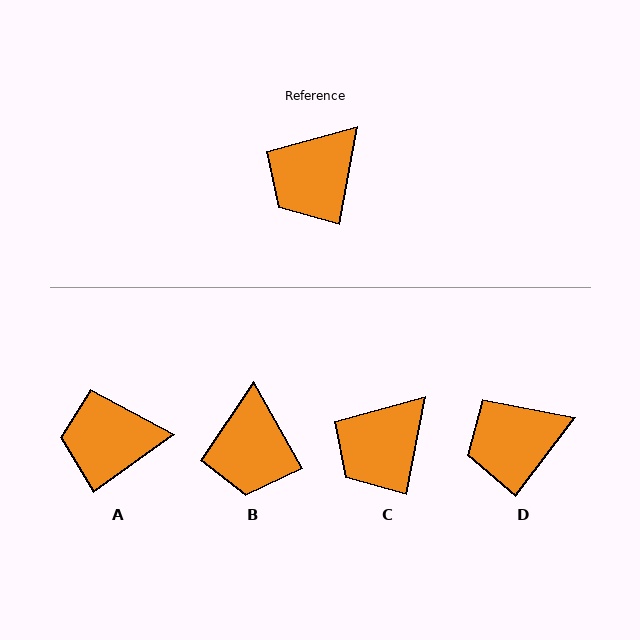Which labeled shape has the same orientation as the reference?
C.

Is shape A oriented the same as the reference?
No, it is off by about 44 degrees.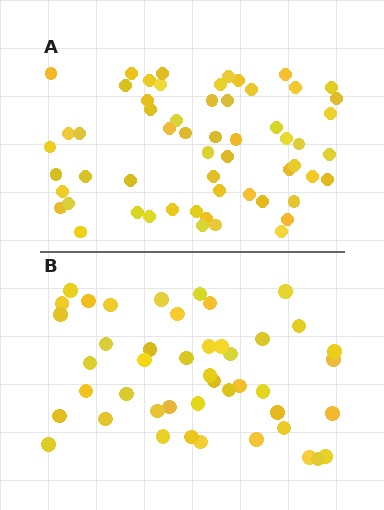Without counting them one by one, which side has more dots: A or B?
Region A (the top region) has more dots.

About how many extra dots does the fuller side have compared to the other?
Region A has approximately 15 more dots than region B.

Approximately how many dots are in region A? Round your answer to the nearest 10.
About 60 dots. (The exact count is 58, which rounds to 60.)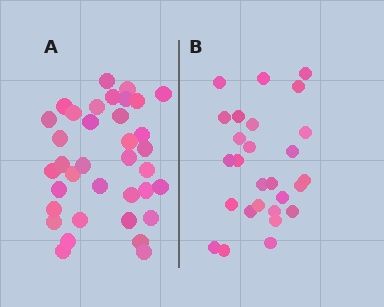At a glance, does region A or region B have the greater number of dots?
Region A (the left region) has more dots.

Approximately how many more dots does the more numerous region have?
Region A has roughly 8 or so more dots than region B.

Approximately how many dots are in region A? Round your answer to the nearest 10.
About 40 dots. (The exact count is 36, which rounds to 40.)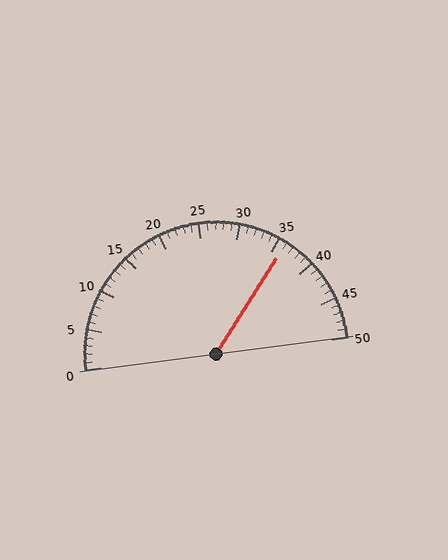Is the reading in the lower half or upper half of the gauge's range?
The reading is in the upper half of the range (0 to 50).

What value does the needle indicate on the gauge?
The needle indicates approximately 36.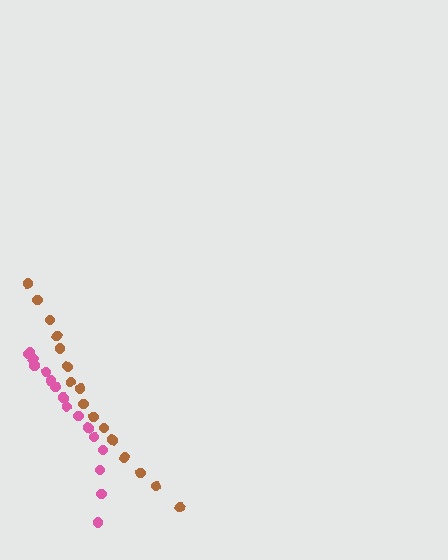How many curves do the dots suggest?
There are 2 distinct paths.